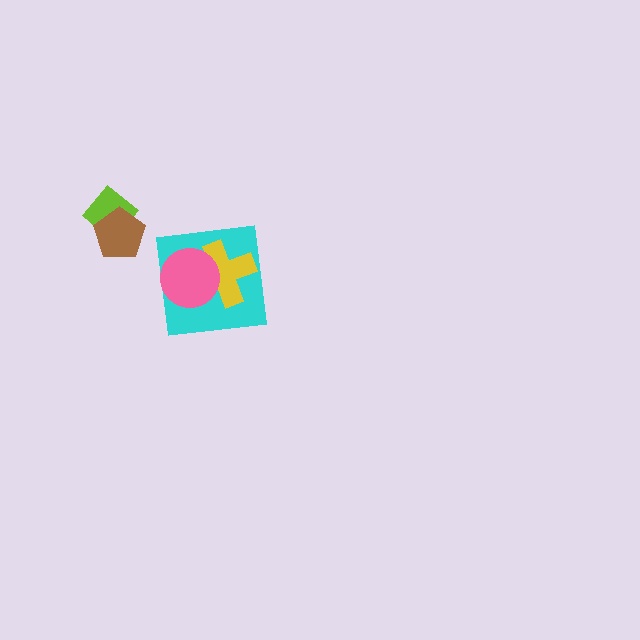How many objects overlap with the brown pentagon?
1 object overlaps with the brown pentagon.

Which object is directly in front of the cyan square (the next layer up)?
The yellow cross is directly in front of the cyan square.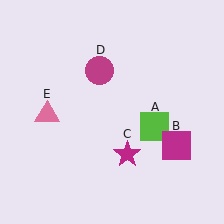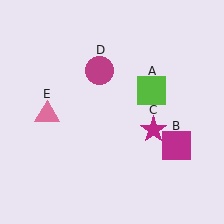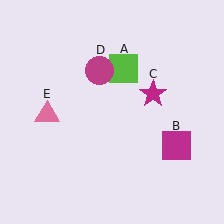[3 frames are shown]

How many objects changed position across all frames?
2 objects changed position: lime square (object A), magenta star (object C).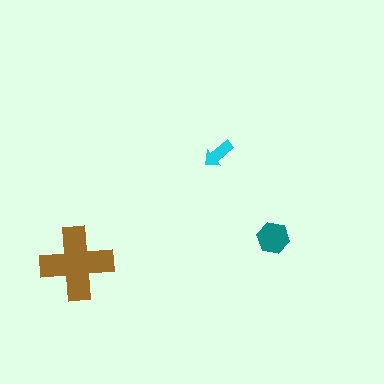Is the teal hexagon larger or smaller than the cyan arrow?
Larger.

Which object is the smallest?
The cyan arrow.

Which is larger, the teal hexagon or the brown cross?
The brown cross.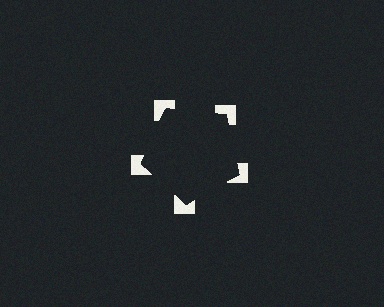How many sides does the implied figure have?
5 sides.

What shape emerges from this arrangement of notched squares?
An illusory pentagon — its edges are inferred from the aligned wedge cuts in the notched squares, not physically drawn.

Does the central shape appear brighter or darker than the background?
It typically appears slightly darker than the background, even though no actual brightness change is drawn.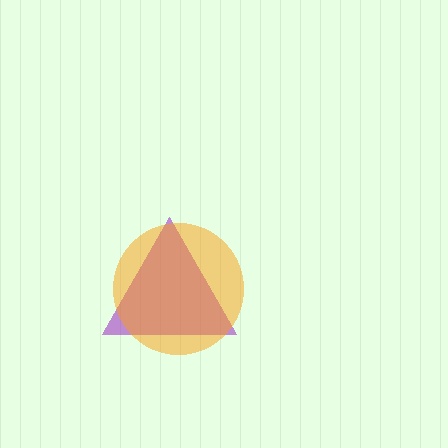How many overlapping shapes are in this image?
There are 2 overlapping shapes in the image.